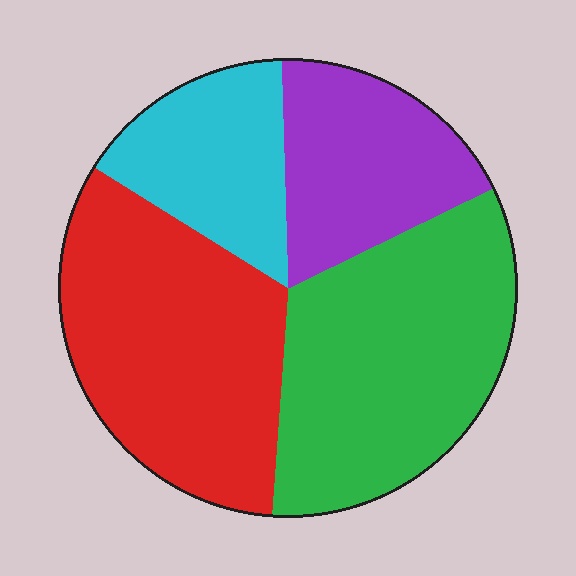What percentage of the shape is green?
Green covers 33% of the shape.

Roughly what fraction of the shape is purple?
Purple covers roughly 20% of the shape.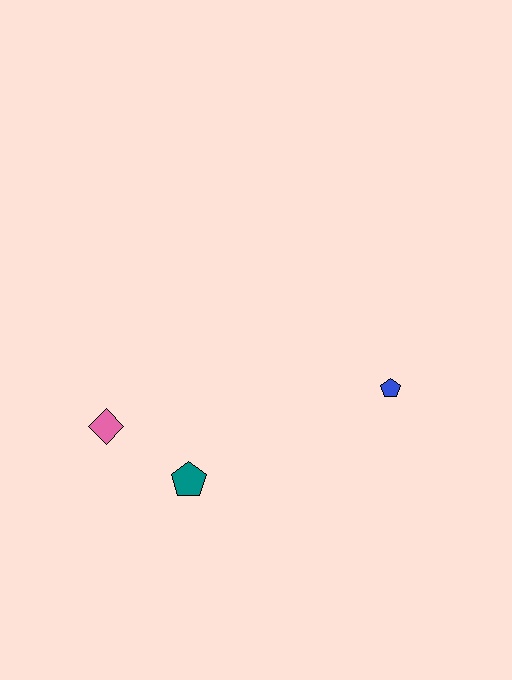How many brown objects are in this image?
There are no brown objects.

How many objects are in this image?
There are 3 objects.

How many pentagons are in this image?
There are 2 pentagons.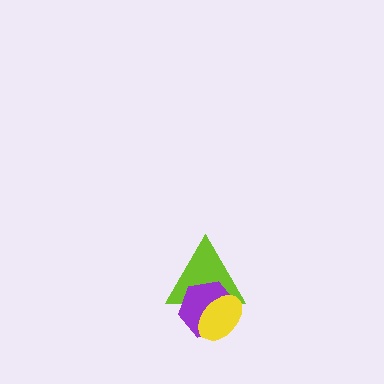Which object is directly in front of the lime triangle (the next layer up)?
The purple hexagon is directly in front of the lime triangle.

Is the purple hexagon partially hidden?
Yes, it is partially covered by another shape.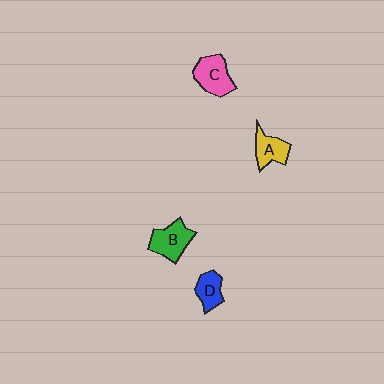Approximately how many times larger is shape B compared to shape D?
Approximately 1.4 times.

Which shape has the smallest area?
Shape D (blue).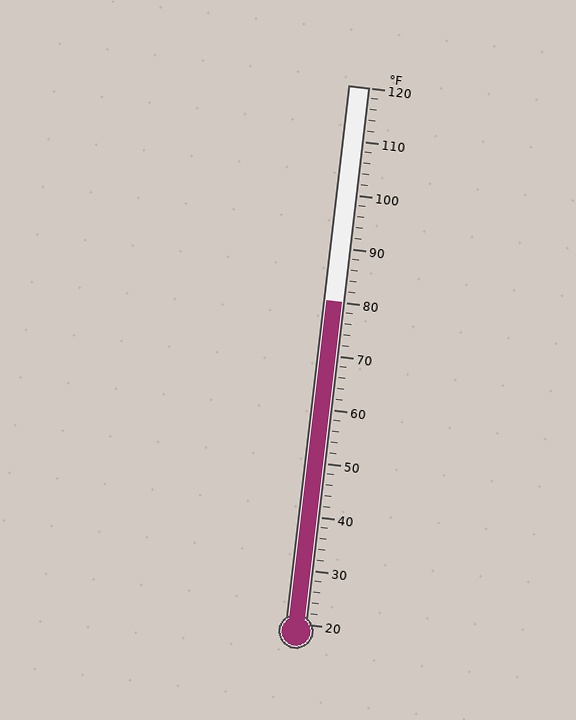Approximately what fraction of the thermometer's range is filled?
The thermometer is filled to approximately 60% of its range.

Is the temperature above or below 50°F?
The temperature is above 50°F.